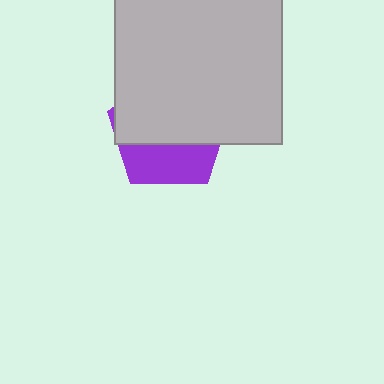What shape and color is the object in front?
The object in front is a light gray rectangle.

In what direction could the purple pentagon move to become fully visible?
The purple pentagon could move down. That would shift it out from behind the light gray rectangle entirely.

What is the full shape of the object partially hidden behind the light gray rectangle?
The partially hidden object is a purple pentagon.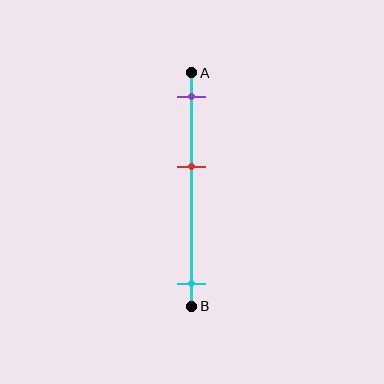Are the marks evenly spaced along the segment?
No, the marks are not evenly spaced.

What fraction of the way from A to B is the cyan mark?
The cyan mark is approximately 90% (0.9) of the way from A to B.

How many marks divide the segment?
There are 3 marks dividing the segment.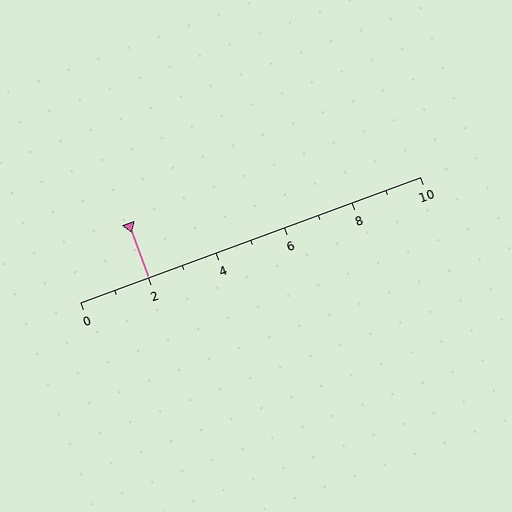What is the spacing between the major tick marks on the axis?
The major ticks are spaced 2 apart.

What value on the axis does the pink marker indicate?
The marker indicates approximately 2.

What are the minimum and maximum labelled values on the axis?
The axis runs from 0 to 10.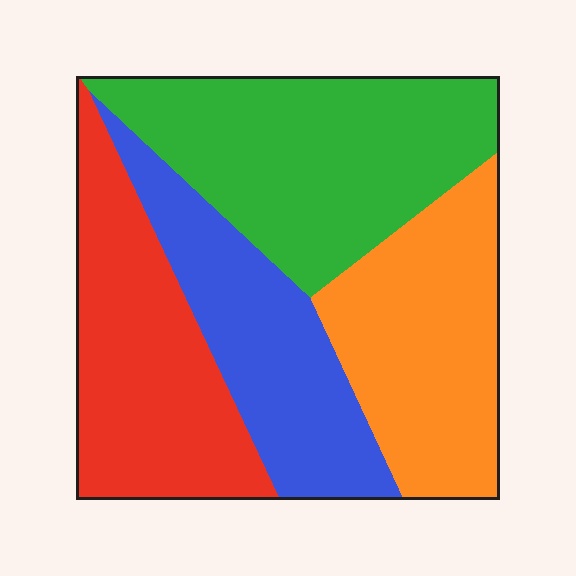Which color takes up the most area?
Green, at roughly 30%.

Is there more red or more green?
Green.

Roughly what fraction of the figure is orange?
Orange covers around 25% of the figure.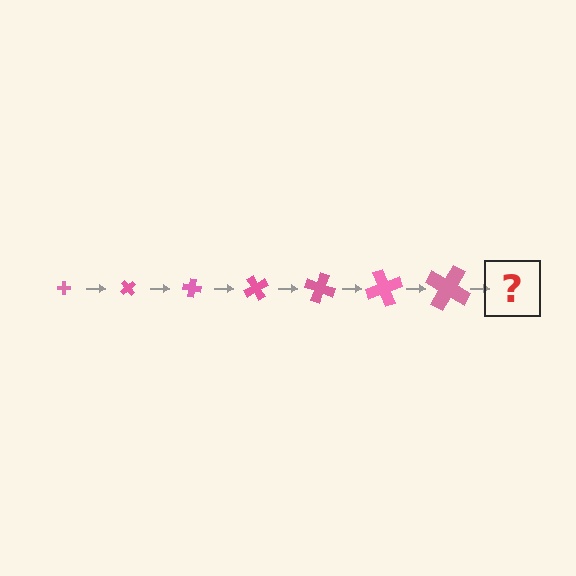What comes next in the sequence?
The next element should be a cross, larger than the previous one and rotated 350 degrees from the start.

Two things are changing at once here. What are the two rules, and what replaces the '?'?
The two rules are that the cross grows larger each step and it rotates 50 degrees each step. The '?' should be a cross, larger than the previous one and rotated 350 degrees from the start.